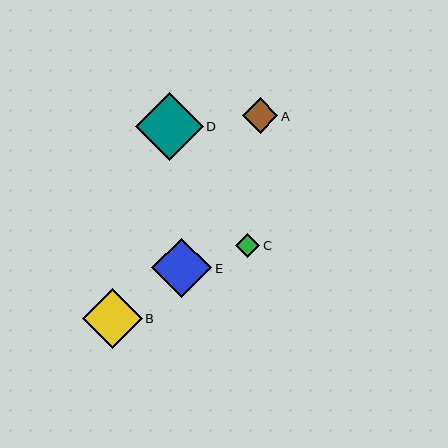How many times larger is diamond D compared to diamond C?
Diamond D is approximately 2.8 times the size of diamond C.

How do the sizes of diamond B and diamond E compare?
Diamond B and diamond E are approximately the same size.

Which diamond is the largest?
Diamond D is the largest with a size of approximately 68 pixels.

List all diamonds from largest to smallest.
From largest to smallest: D, B, E, A, C.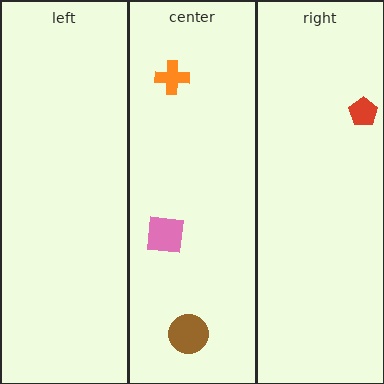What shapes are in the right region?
The red pentagon.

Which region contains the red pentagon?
The right region.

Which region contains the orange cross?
The center region.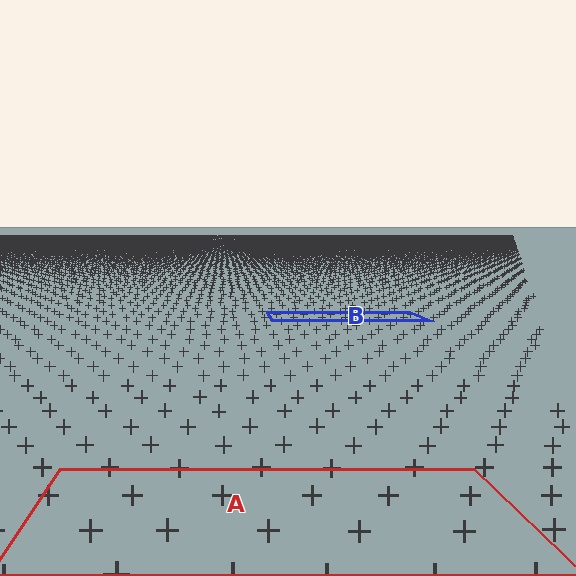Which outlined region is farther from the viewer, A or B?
Region B is farther from the viewer — the texture elements inside it appear smaller and more densely packed.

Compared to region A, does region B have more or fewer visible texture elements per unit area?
Region B has more texture elements per unit area — they are packed more densely because it is farther away.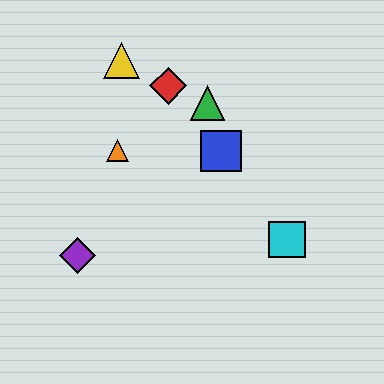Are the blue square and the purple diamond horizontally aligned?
No, the blue square is at y≈151 and the purple diamond is at y≈256.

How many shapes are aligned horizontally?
2 shapes (the blue square, the orange triangle) are aligned horizontally.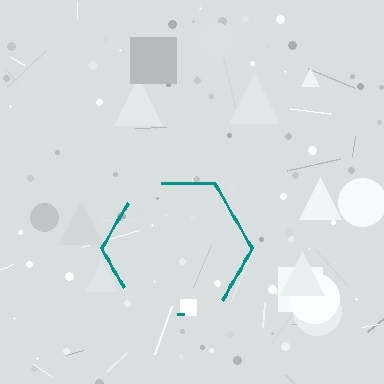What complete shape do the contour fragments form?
The contour fragments form a hexagon.